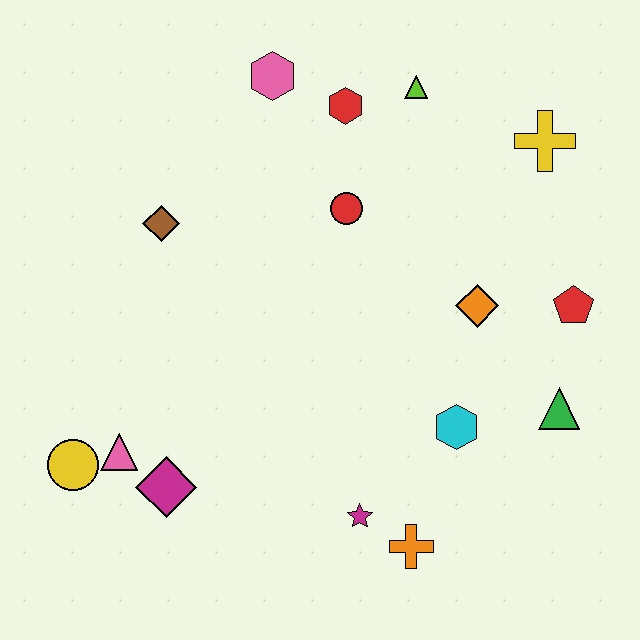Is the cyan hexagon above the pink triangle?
Yes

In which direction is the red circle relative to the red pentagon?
The red circle is to the left of the red pentagon.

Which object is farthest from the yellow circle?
The yellow cross is farthest from the yellow circle.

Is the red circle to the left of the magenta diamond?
No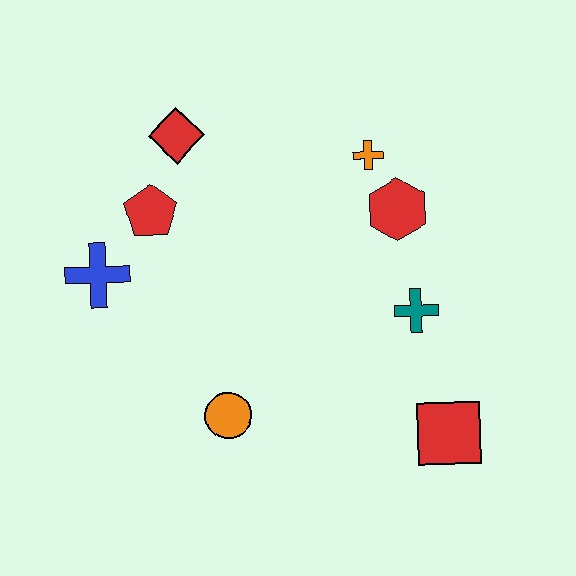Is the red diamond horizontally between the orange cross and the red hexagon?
No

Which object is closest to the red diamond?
The red pentagon is closest to the red diamond.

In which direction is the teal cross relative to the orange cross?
The teal cross is below the orange cross.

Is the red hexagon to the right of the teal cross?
No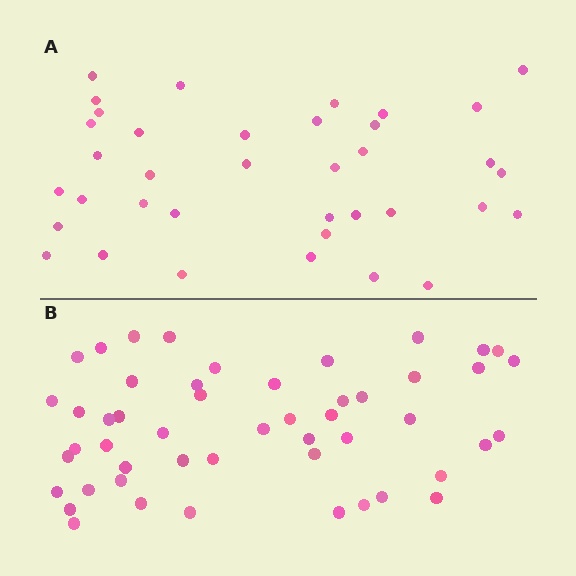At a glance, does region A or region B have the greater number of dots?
Region B (the bottom region) has more dots.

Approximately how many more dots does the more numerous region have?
Region B has approximately 15 more dots than region A.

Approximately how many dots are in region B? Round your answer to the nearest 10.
About 50 dots.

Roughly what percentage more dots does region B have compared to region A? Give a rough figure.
About 35% more.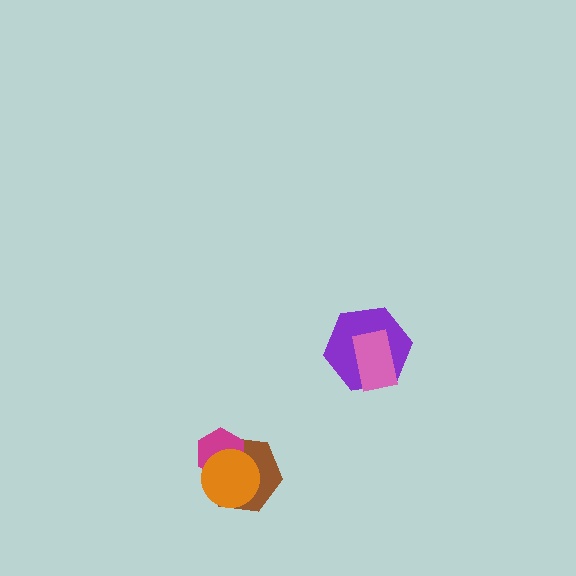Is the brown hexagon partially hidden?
Yes, it is partially covered by another shape.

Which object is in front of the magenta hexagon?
The orange circle is in front of the magenta hexagon.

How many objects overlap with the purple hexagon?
1 object overlaps with the purple hexagon.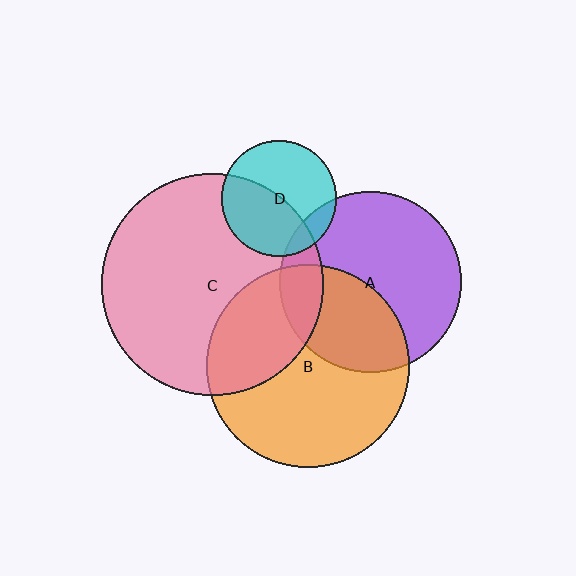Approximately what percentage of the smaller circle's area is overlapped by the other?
Approximately 30%.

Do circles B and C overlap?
Yes.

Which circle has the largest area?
Circle C (pink).